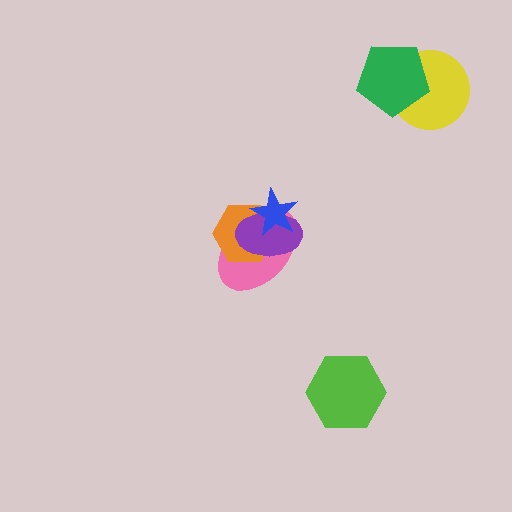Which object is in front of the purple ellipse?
The blue star is in front of the purple ellipse.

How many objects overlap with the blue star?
3 objects overlap with the blue star.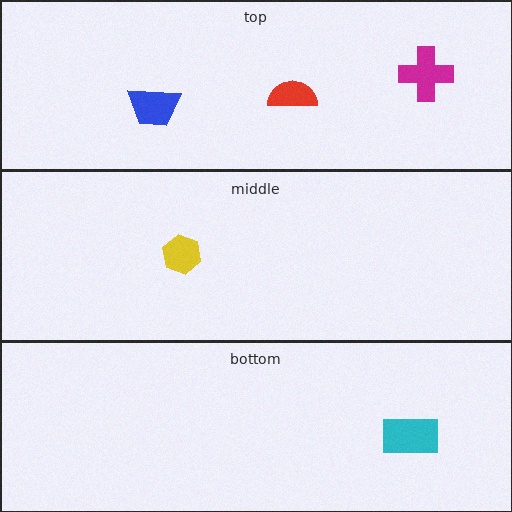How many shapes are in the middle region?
1.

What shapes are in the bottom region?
The cyan rectangle.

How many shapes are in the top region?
3.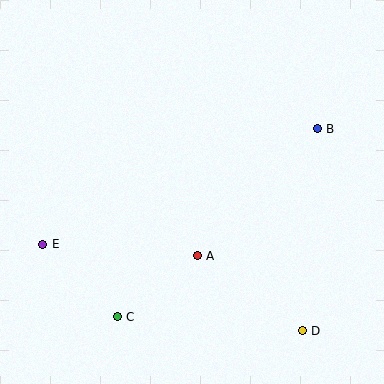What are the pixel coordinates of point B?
Point B is at (317, 129).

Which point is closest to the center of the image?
Point A at (197, 256) is closest to the center.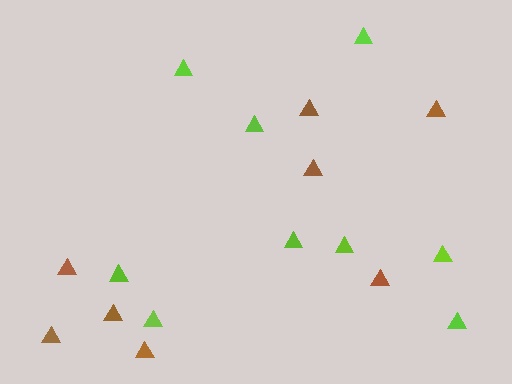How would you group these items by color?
There are 2 groups: one group of lime triangles (9) and one group of brown triangles (8).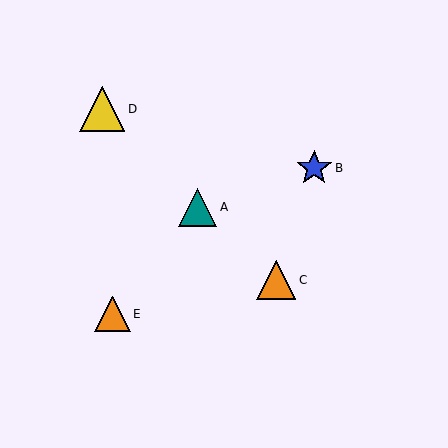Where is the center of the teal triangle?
The center of the teal triangle is at (198, 207).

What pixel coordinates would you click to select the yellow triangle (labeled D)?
Click at (102, 109) to select the yellow triangle D.